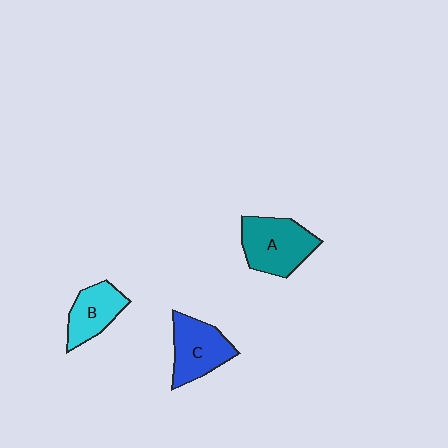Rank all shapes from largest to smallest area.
From largest to smallest: A (teal), C (blue), B (cyan).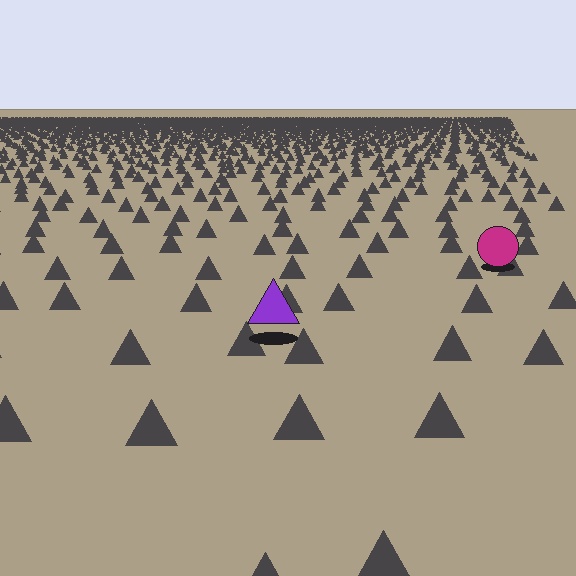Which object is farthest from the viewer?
The magenta circle is farthest from the viewer. It appears smaller and the ground texture around it is denser.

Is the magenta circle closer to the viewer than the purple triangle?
No. The purple triangle is closer — you can tell from the texture gradient: the ground texture is coarser near it.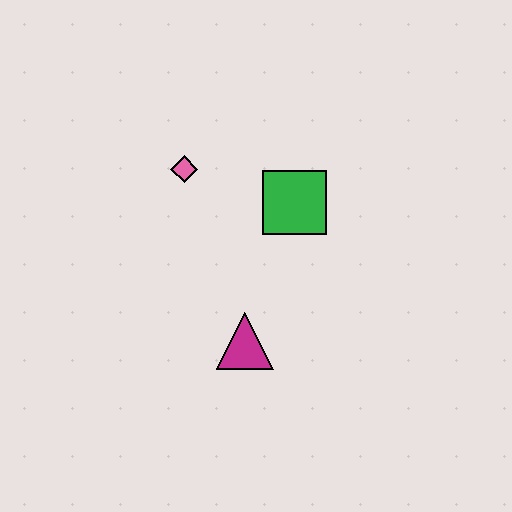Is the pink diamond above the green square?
Yes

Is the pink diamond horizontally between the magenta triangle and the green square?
No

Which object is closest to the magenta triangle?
The green square is closest to the magenta triangle.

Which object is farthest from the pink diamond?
The magenta triangle is farthest from the pink diamond.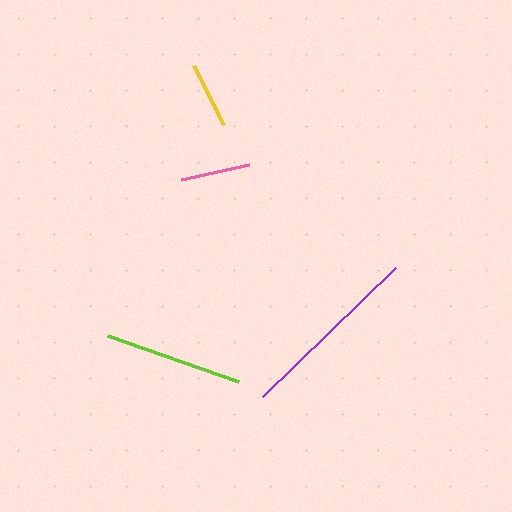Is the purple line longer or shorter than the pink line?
The purple line is longer than the pink line.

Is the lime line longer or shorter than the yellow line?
The lime line is longer than the yellow line.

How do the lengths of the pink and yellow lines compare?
The pink and yellow lines are approximately the same length.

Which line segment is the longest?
The purple line is the longest at approximately 185 pixels.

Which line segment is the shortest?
The yellow line is the shortest at approximately 66 pixels.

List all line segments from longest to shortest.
From longest to shortest: purple, lime, pink, yellow.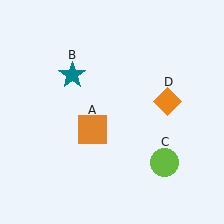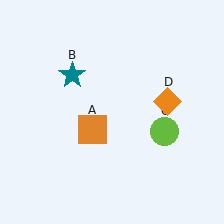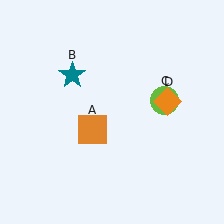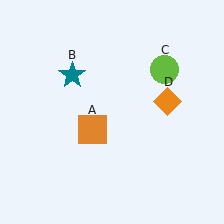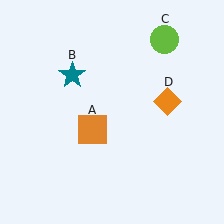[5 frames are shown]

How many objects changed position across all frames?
1 object changed position: lime circle (object C).